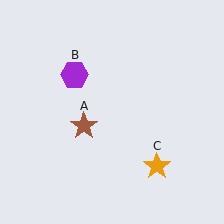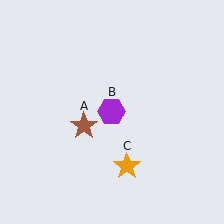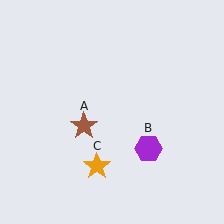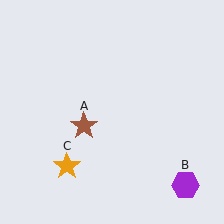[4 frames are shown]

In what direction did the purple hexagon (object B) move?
The purple hexagon (object B) moved down and to the right.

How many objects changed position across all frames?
2 objects changed position: purple hexagon (object B), orange star (object C).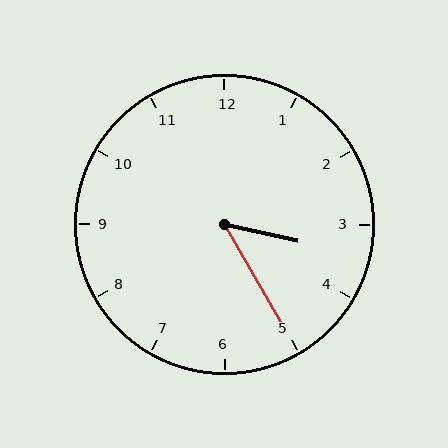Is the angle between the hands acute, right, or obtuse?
It is acute.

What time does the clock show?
3:25.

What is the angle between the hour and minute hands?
Approximately 48 degrees.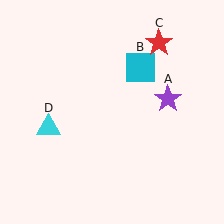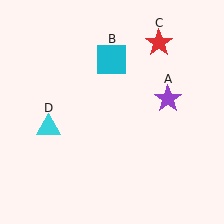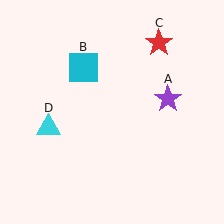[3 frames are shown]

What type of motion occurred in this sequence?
The cyan square (object B) rotated counterclockwise around the center of the scene.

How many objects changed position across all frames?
1 object changed position: cyan square (object B).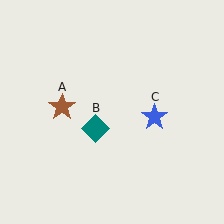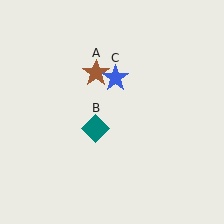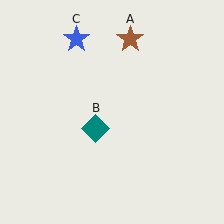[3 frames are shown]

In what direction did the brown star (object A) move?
The brown star (object A) moved up and to the right.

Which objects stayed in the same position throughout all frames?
Teal diamond (object B) remained stationary.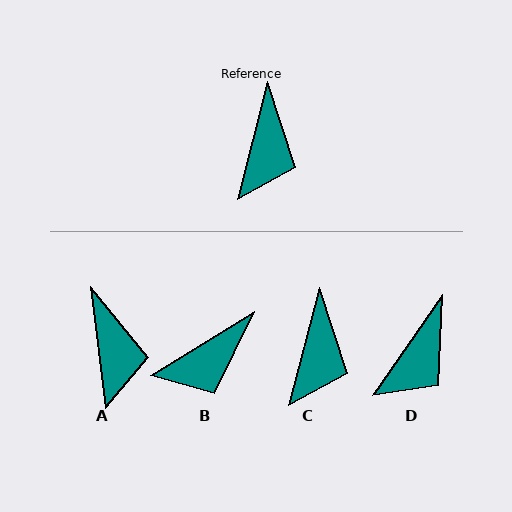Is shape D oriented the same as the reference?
No, it is off by about 20 degrees.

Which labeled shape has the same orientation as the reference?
C.